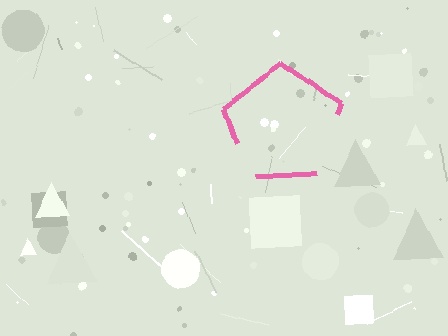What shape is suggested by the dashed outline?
The dashed outline suggests a pentagon.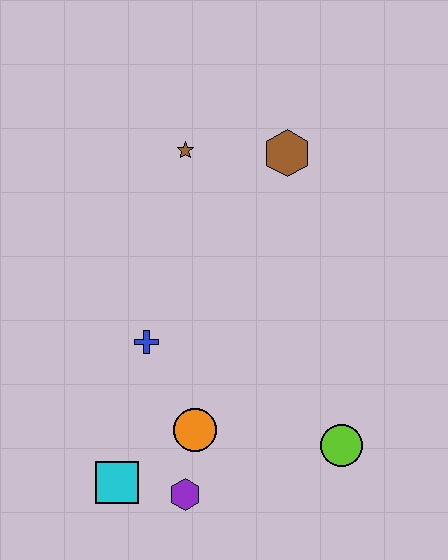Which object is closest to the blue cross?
The orange circle is closest to the blue cross.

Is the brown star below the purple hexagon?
No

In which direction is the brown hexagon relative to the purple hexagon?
The brown hexagon is above the purple hexagon.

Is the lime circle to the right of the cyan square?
Yes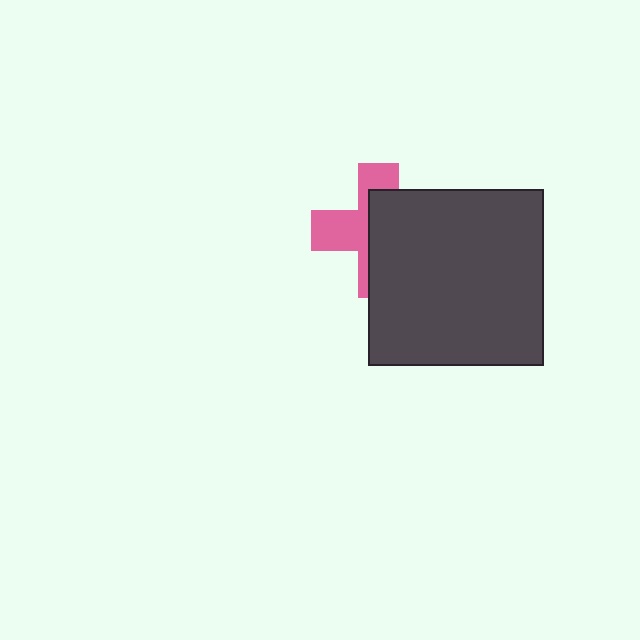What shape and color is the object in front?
The object in front is a dark gray square.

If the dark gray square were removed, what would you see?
You would see the complete pink cross.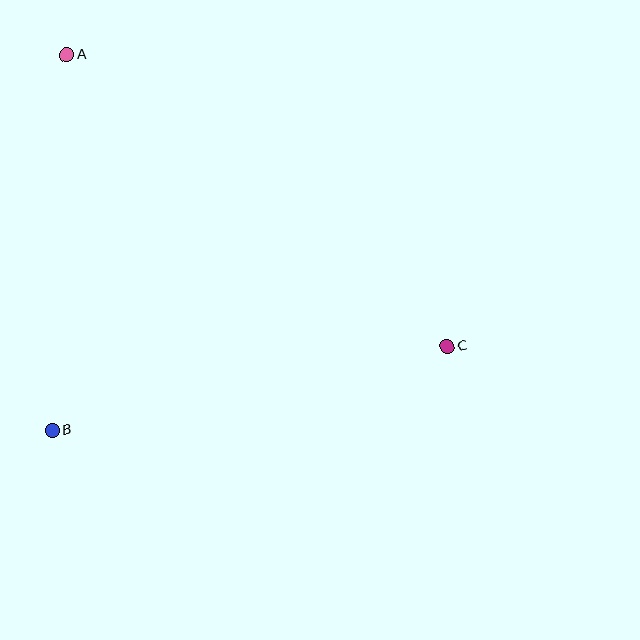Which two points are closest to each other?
Points A and B are closest to each other.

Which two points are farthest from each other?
Points A and C are farthest from each other.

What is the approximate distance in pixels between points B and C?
The distance between B and C is approximately 404 pixels.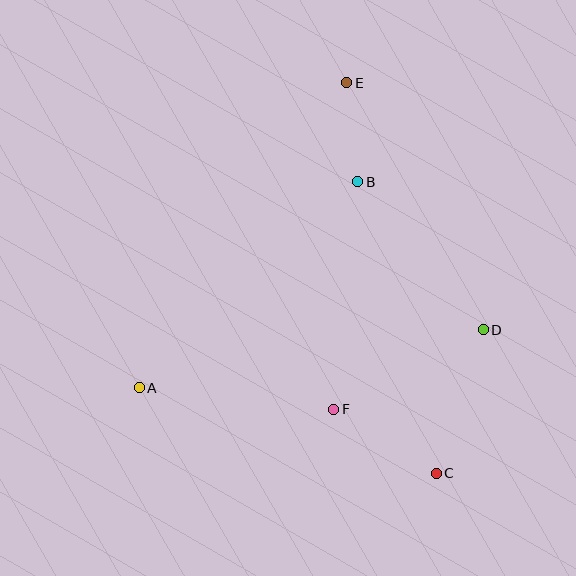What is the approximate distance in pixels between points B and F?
The distance between B and F is approximately 229 pixels.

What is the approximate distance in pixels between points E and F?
The distance between E and F is approximately 327 pixels.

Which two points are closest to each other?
Points B and E are closest to each other.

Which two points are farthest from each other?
Points C and E are farthest from each other.